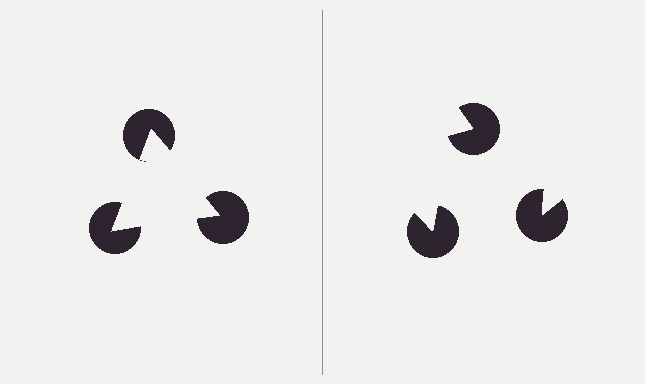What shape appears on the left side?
An illusory triangle.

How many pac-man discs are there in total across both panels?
6 — 3 on each side.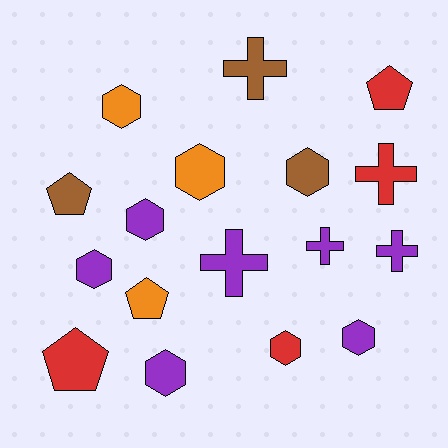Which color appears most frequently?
Purple, with 7 objects.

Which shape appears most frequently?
Hexagon, with 8 objects.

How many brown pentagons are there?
There is 1 brown pentagon.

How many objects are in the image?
There are 17 objects.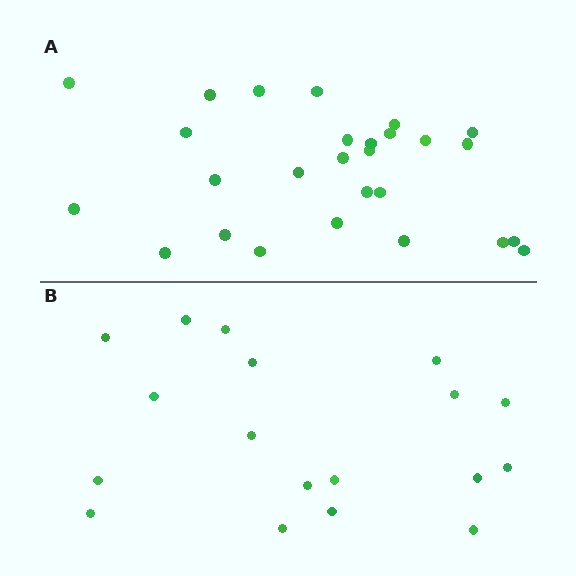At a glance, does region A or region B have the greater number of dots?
Region A (the top region) has more dots.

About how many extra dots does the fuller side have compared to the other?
Region A has roughly 8 or so more dots than region B.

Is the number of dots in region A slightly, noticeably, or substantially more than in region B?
Region A has substantially more. The ratio is roughly 1.5 to 1.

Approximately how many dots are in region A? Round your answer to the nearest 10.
About 30 dots. (The exact count is 27, which rounds to 30.)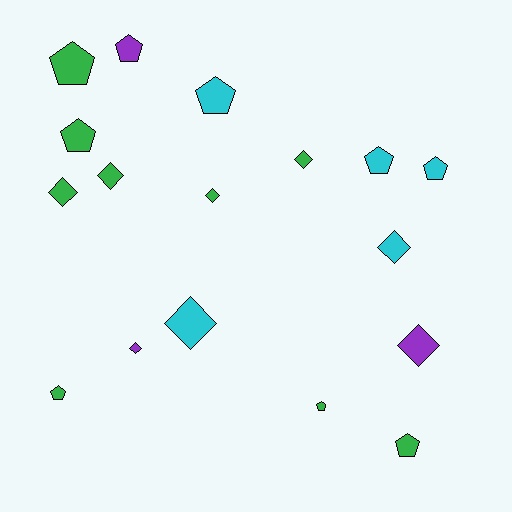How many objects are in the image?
There are 17 objects.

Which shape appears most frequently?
Pentagon, with 9 objects.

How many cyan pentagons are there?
There are 3 cyan pentagons.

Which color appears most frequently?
Green, with 9 objects.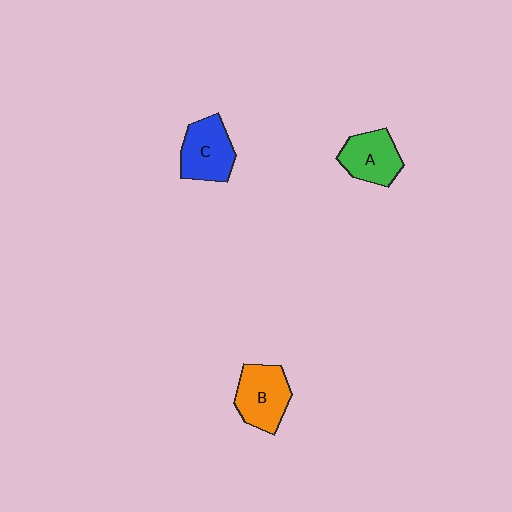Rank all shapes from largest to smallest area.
From largest to smallest: B (orange), C (blue), A (green).